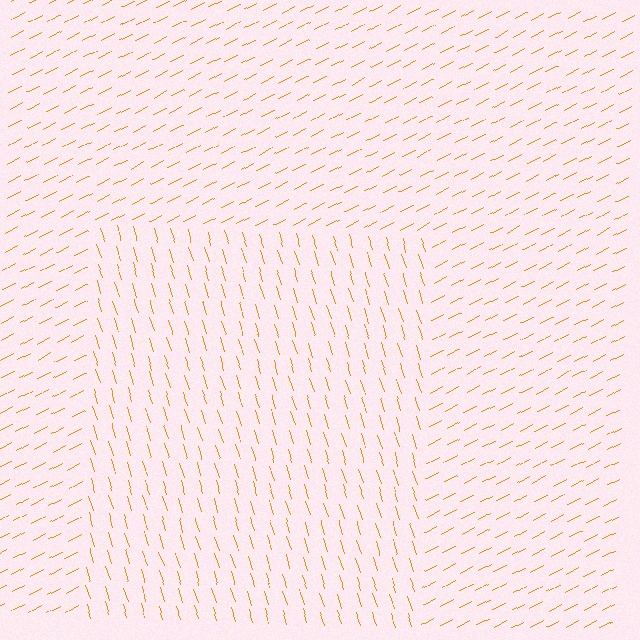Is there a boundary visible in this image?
Yes, there is a texture boundary formed by a change in line orientation.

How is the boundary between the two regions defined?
The boundary is defined purely by a change in line orientation (approximately 80 degrees difference). All lines are the same color and thickness.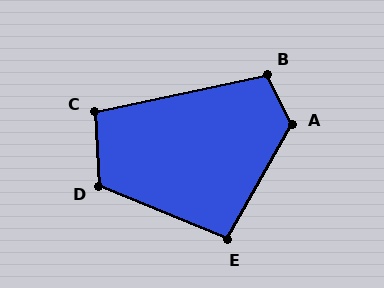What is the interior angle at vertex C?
Approximately 99 degrees (obtuse).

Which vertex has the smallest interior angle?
E, at approximately 97 degrees.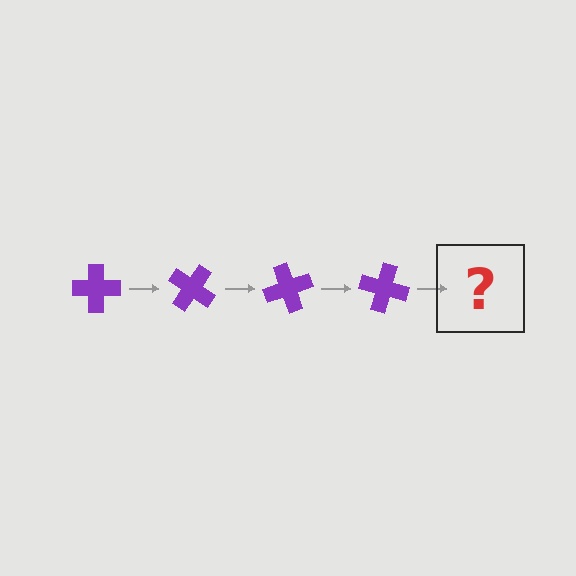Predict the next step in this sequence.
The next step is a purple cross rotated 140 degrees.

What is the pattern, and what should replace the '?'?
The pattern is that the cross rotates 35 degrees each step. The '?' should be a purple cross rotated 140 degrees.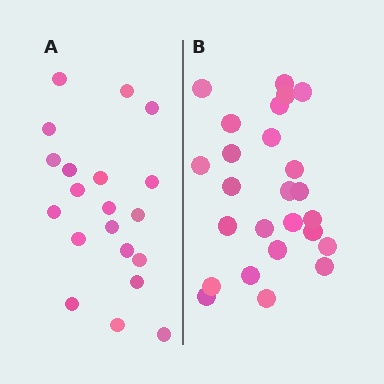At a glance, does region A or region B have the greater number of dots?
Region B (the right region) has more dots.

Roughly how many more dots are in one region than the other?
Region B has about 5 more dots than region A.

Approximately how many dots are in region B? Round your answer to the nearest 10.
About 20 dots. (The exact count is 25, which rounds to 20.)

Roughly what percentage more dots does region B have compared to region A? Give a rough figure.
About 25% more.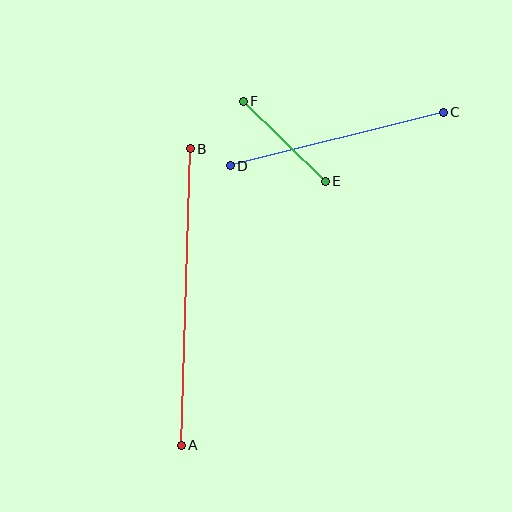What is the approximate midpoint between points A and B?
The midpoint is at approximately (186, 297) pixels.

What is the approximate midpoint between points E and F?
The midpoint is at approximately (284, 141) pixels.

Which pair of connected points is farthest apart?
Points A and B are farthest apart.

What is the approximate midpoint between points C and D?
The midpoint is at approximately (337, 139) pixels.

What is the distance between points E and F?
The distance is approximately 114 pixels.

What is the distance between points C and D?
The distance is approximately 219 pixels.